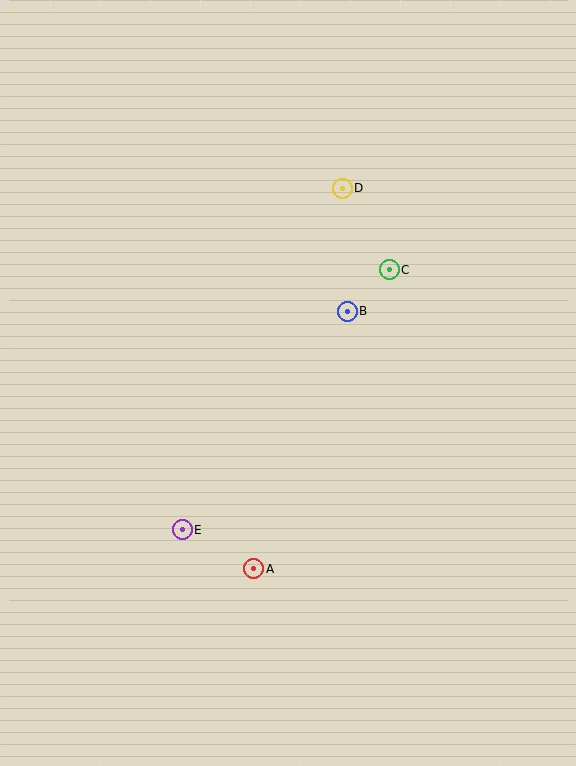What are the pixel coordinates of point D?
Point D is at (342, 188).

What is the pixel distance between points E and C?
The distance between E and C is 332 pixels.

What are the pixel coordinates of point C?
Point C is at (389, 270).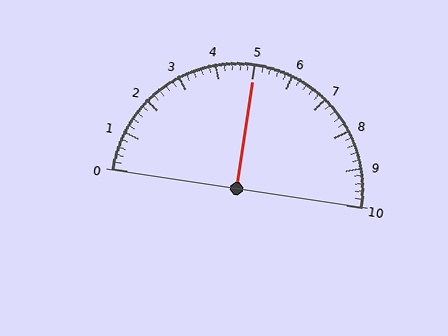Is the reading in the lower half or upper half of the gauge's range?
The reading is in the upper half of the range (0 to 10).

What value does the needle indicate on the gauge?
The needle indicates approximately 5.0.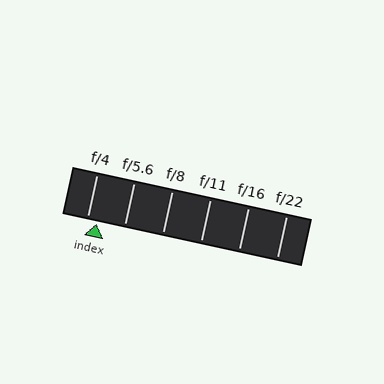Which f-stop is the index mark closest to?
The index mark is closest to f/4.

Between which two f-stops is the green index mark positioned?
The index mark is between f/4 and f/5.6.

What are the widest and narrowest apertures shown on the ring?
The widest aperture shown is f/4 and the narrowest is f/22.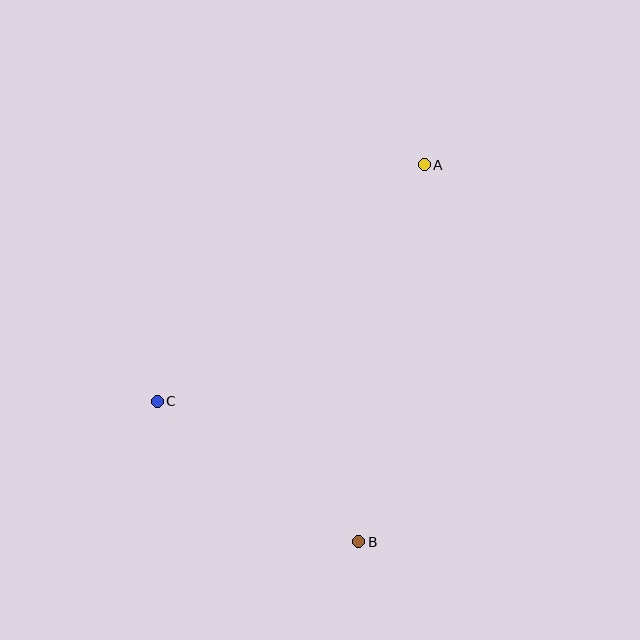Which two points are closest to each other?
Points B and C are closest to each other.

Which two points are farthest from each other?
Points A and B are farthest from each other.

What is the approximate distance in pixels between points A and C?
The distance between A and C is approximately 357 pixels.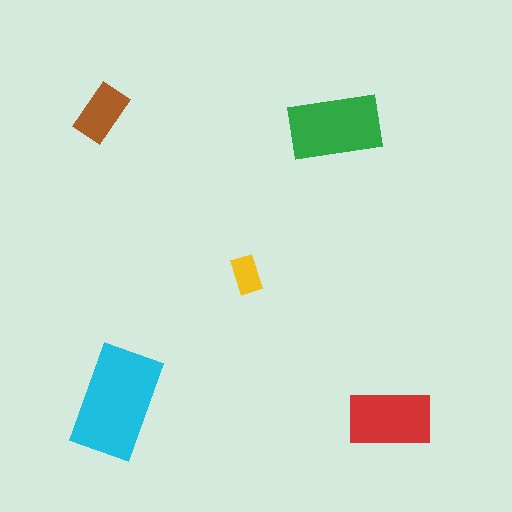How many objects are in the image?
There are 5 objects in the image.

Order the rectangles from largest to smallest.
the cyan one, the green one, the red one, the brown one, the yellow one.